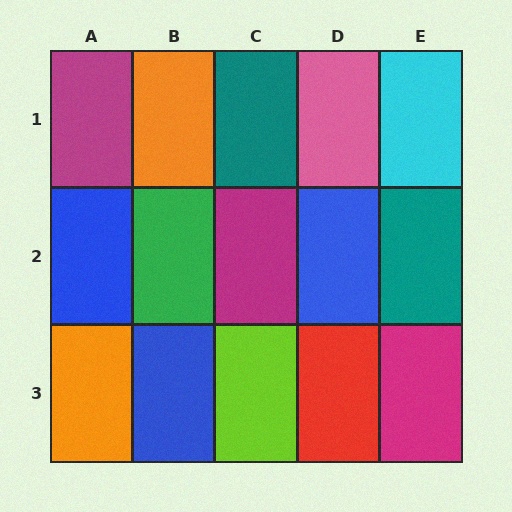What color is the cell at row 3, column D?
Red.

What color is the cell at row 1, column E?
Cyan.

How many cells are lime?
1 cell is lime.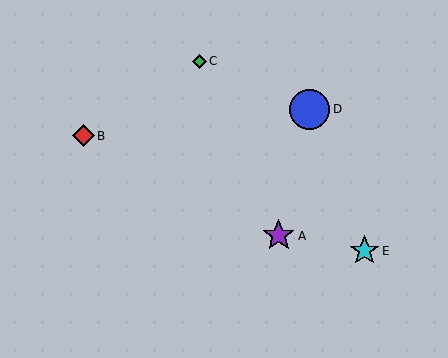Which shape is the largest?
The blue circle (labeled D) is the largest.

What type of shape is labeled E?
Shape E is a cyan star.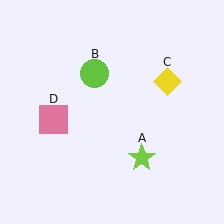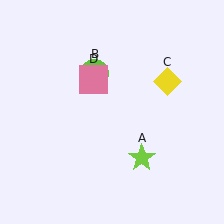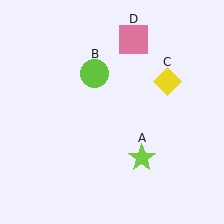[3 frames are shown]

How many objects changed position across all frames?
1 object changed position: pink square (object D).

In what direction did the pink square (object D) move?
The pink square (object D) moved up and to the right.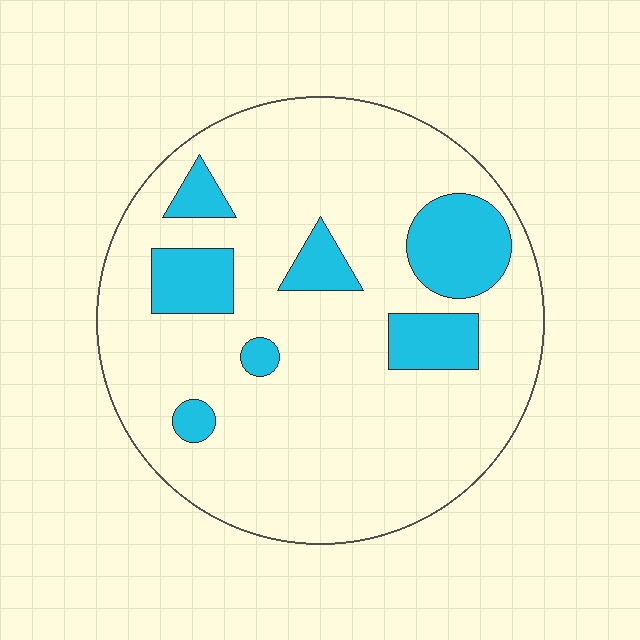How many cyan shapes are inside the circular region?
7.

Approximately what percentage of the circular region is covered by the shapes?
Approximately 20%.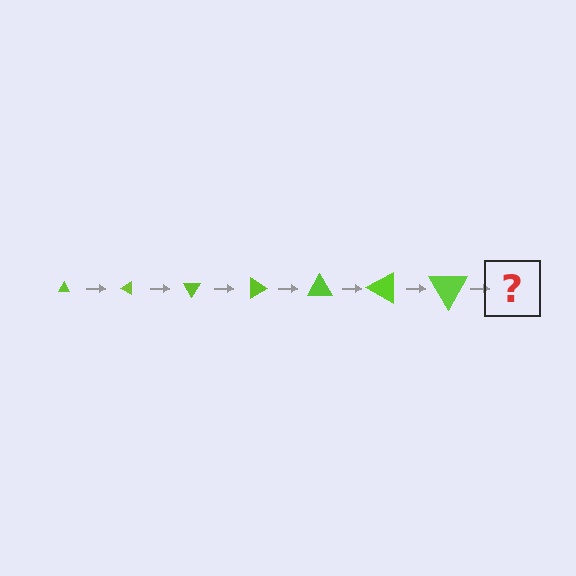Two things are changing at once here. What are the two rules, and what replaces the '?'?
The two rules are that the triangle grows larger each step and it rotates 30 degrees each step. The '?' should be a triangle, larger than the previous one and rotated 210 degrees from the start.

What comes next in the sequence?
The next element should be a triangle, larger than the previous one and rotated 210 degrees from the start.